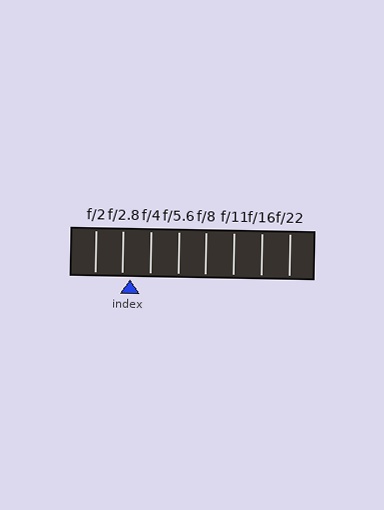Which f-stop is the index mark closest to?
The index mark is closest to f/2.8.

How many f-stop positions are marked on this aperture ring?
There are 8 f-stop positions marked.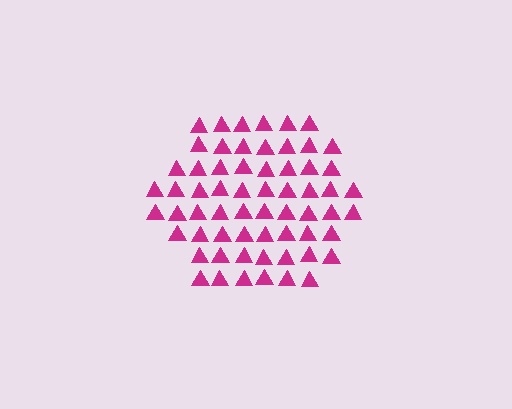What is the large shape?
The large shape is a hexagon.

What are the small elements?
The small elements are triangles.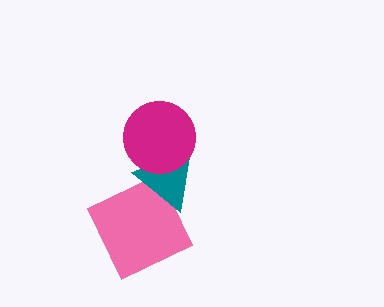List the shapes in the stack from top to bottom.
From top to bottom: the magenta circle, the teal triangle, the pink square.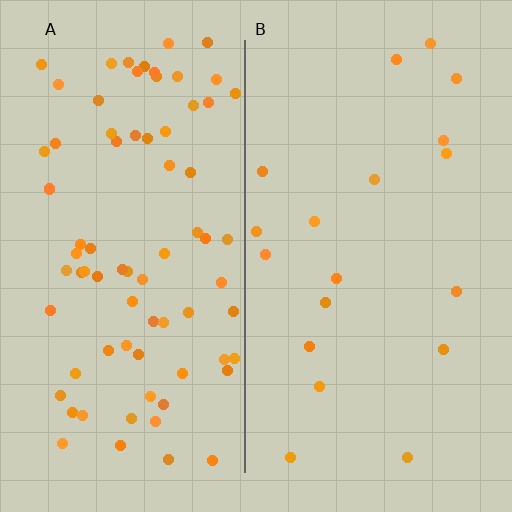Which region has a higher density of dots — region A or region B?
A (the left).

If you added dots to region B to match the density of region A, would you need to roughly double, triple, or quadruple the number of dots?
Approximately quadruple.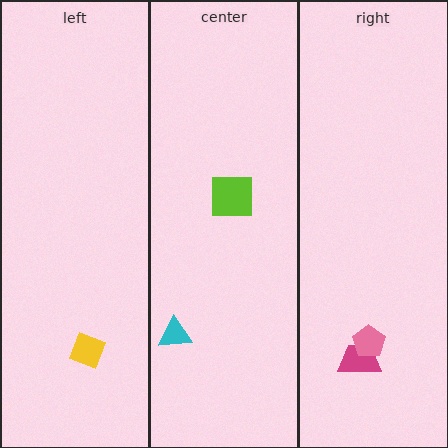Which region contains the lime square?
The center region.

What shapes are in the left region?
The yellow diamond.